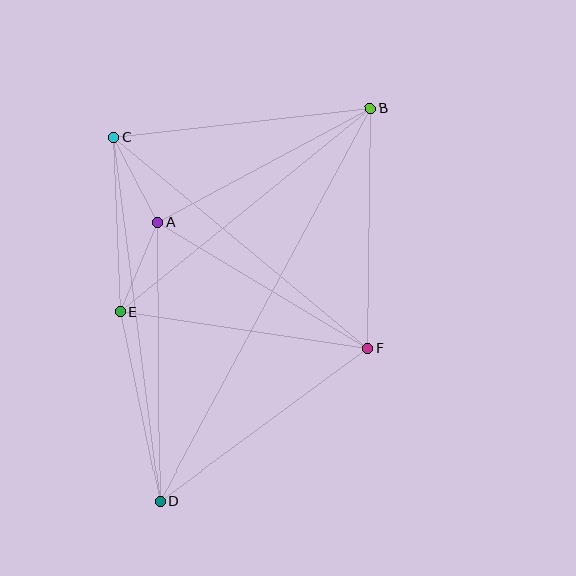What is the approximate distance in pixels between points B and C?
The distance between B and C is approximately 259 pixels.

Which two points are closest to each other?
Points A and C are closest to each other.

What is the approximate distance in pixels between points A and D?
The distance between A and D is approximately 279 pixels.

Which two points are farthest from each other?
Points B and D are farthest from each other.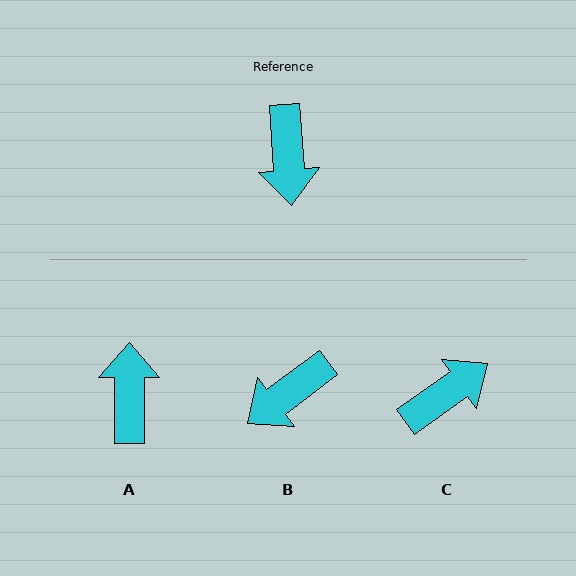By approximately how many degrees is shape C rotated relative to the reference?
Approximately 121 degrees counter-clockwise.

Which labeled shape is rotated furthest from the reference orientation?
A, about 176 degrees away.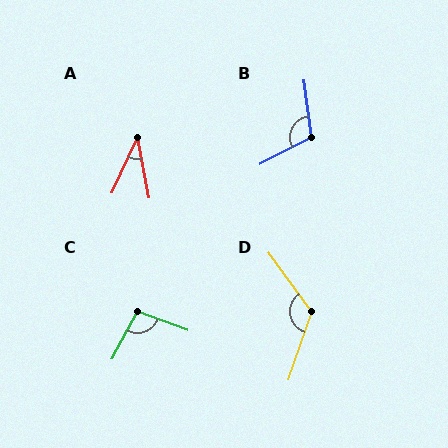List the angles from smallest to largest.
A (36°), C (98°), B (110°), D (125°).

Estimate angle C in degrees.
Approximately 98 degrees.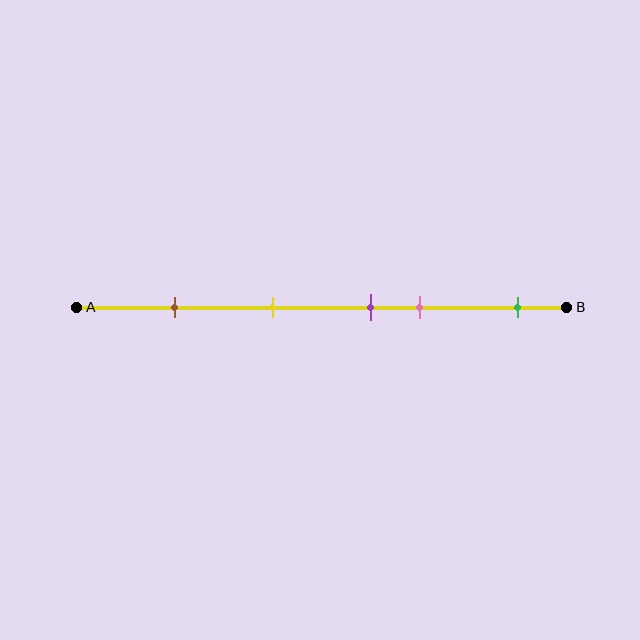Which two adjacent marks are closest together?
The purple and pink marks are the closest adjacent pair.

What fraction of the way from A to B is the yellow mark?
The yellow mark is approximately 40% (0.4) of the way from A to B.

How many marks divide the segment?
There are 5 marks dividing the segment.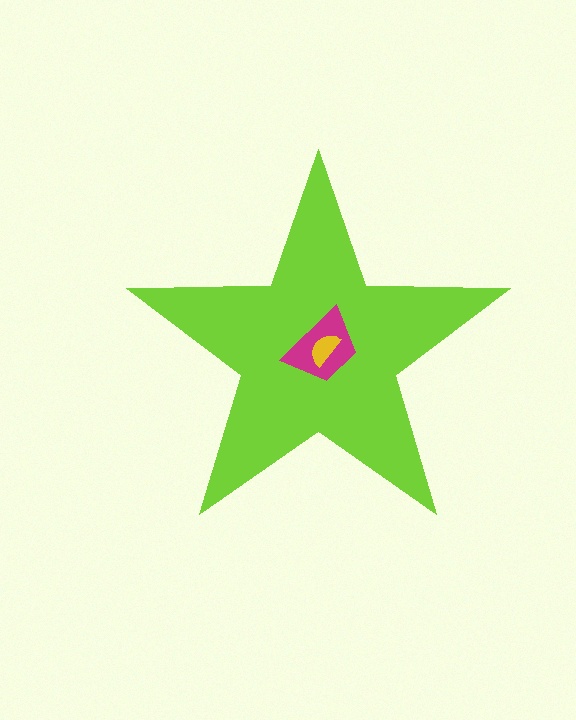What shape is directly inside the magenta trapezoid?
The yellow semicircle.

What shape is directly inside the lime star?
The magenta trapezoid.